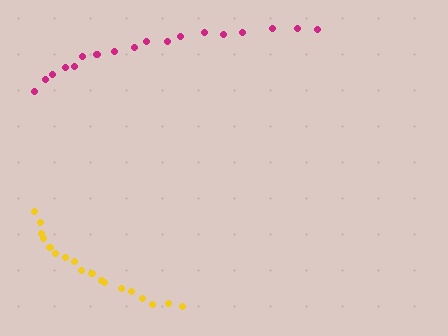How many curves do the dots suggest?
There are 2 distinct paths.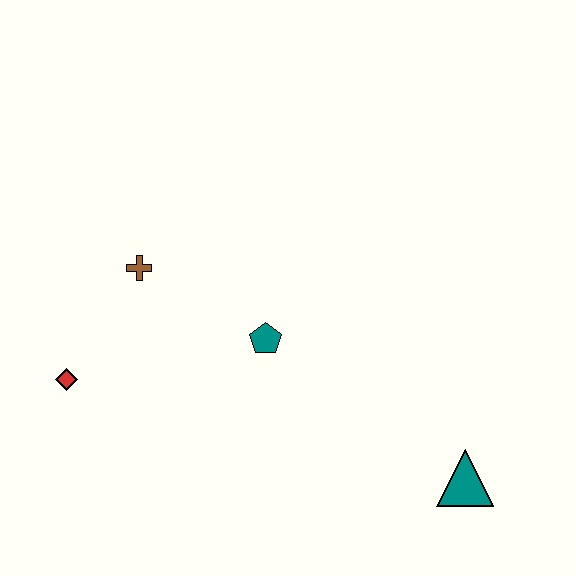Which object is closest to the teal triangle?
The teal pentagon is closest to the teal triangle.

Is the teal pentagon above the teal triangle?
Yes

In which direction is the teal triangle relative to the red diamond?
The teal triangle is to the right of the red diamond.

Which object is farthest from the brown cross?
The teal triangle is farthest from the brown cross.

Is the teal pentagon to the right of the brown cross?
Yes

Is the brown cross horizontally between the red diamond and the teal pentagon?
Yes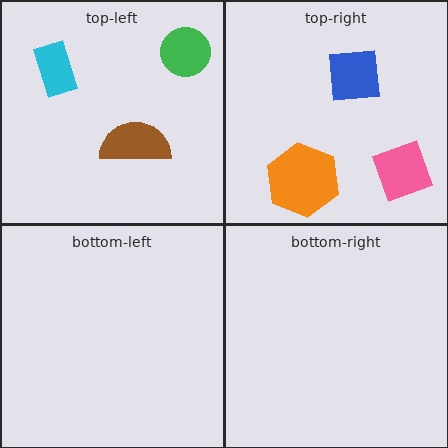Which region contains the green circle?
The top-left region.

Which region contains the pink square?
The top-right region.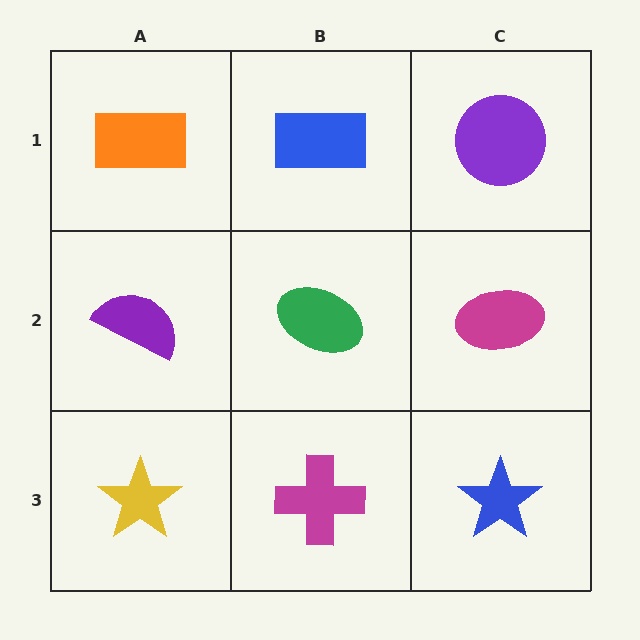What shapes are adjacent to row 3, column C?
A magenta ellipse (row 2, column C), a magenta cross (row 3, column B).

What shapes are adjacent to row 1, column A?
A purple semicircle (row 2, column A), a blue rectangle (row 1, column B).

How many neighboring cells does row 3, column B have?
3.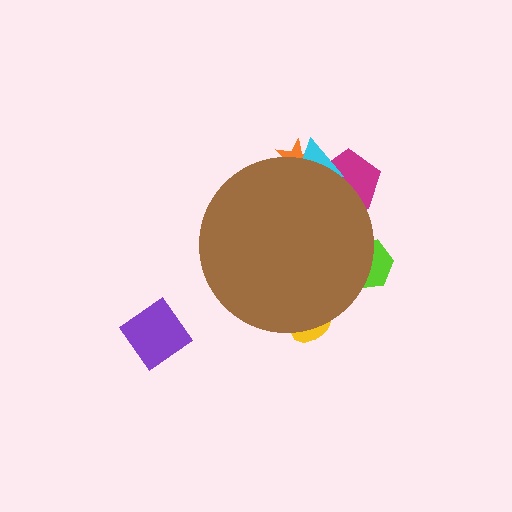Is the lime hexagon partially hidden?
Yes, the lime hexagon is partially hidden behind the brown circle.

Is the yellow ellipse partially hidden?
Yes, the yellow ellipse is partially hidden behind the brown circle.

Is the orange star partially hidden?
Yes, the orange star is partially hidden behind the brown circle.